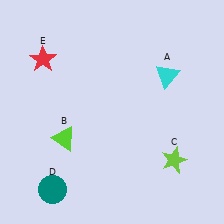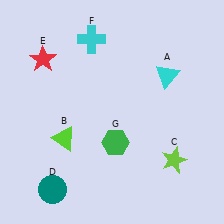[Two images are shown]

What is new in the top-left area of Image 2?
A cyan cross (F) was added in the top-left area of Image 2.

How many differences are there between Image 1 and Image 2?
There are 2 differences between the two images.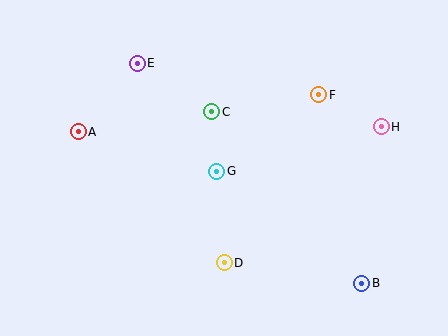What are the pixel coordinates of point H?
Point H is at (381, 127).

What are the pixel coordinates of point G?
Point G is at (217, 171).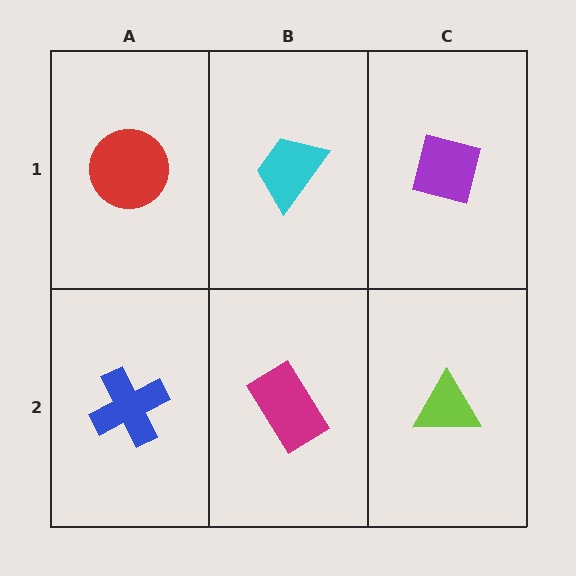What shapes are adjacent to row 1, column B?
A magenta rectangle (row 2, column B), a red circle (row 1, column A), a purple square (row 1, column C).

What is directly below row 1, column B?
A magenta rectangle.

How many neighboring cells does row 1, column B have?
3.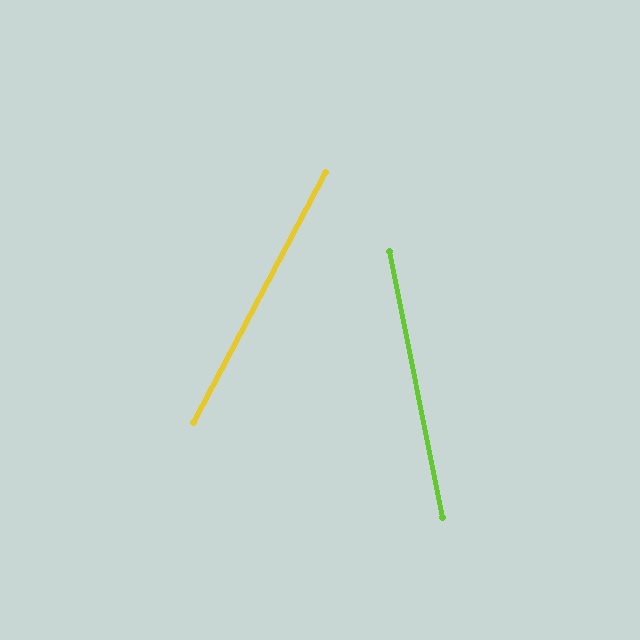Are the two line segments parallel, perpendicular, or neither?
Neither parallel nor perpendicular — they differ by about 39°.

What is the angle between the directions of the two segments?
Approximately 39 degrees.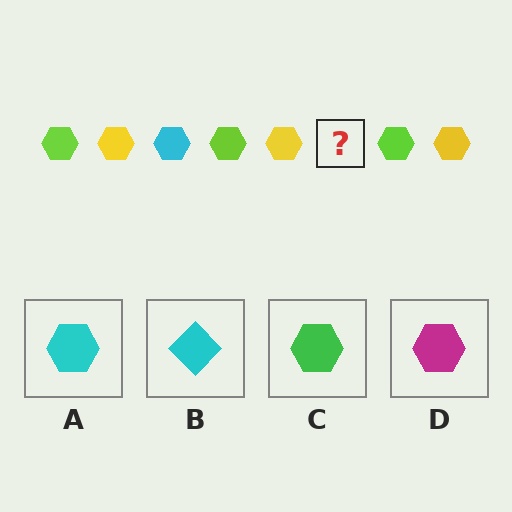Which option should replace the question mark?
Option A.